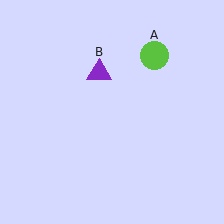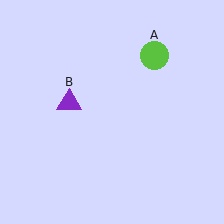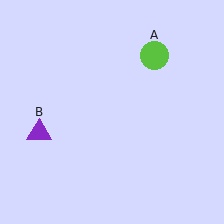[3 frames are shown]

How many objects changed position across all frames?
1 object changed position: purple triangle (object B).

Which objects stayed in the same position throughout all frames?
Lime circle (object A) remained stationary.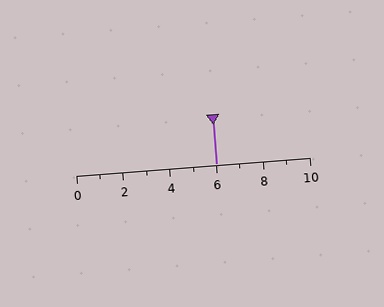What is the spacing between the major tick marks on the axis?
The major ticks are spaced 2 apart.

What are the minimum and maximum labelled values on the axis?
The axis runs from 0 to 10.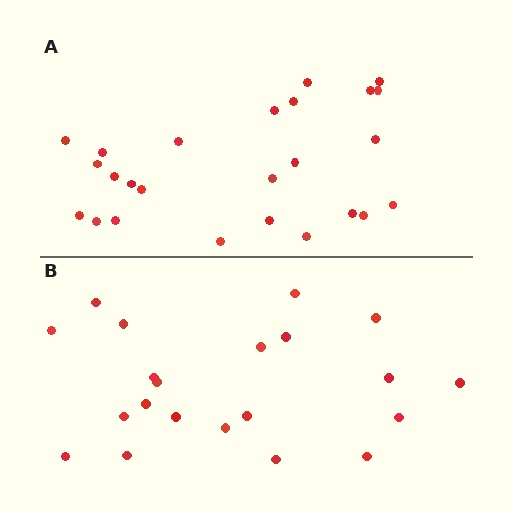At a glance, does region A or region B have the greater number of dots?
Region A (the top region) has more dots.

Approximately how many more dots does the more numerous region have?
Region A has about 4 more dots than region B.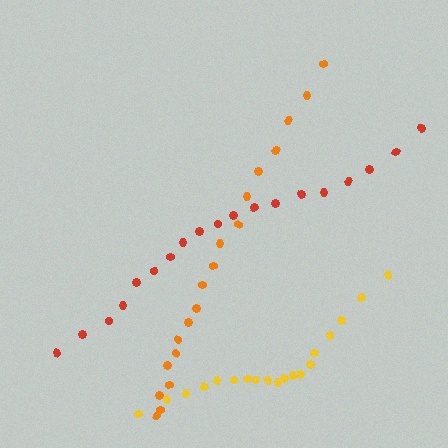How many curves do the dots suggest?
There are 3 distinct paths.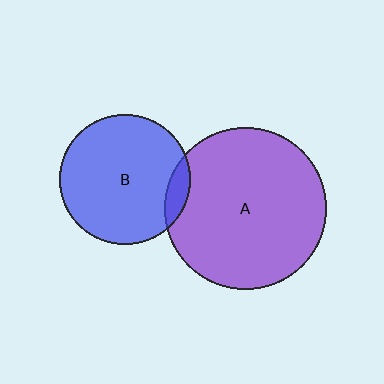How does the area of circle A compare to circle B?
Approximately 1.5 times.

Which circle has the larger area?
Circle A (purple).